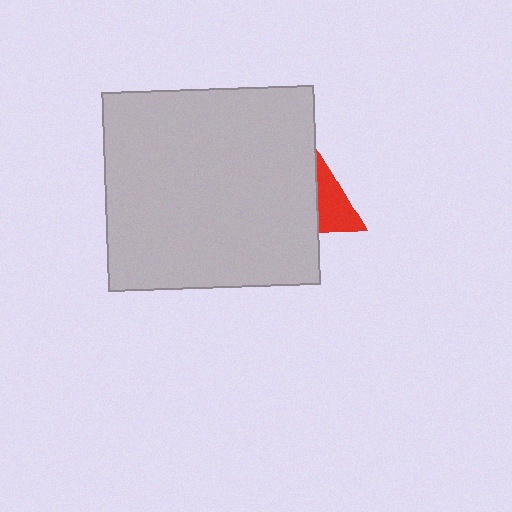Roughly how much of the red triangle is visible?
A small part of it is visible (roughly 36%).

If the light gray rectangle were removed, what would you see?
You would see the complete red triangle.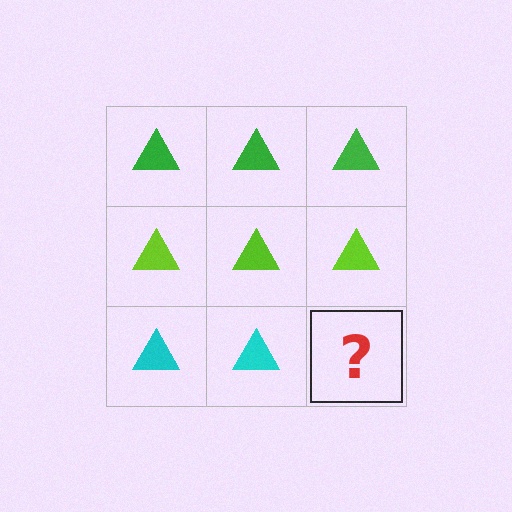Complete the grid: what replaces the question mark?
The question mark should be replaced with a cyan triangle.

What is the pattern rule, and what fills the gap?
The rule is that each row has a consistent color. The gap should be filled with a cyan triangle.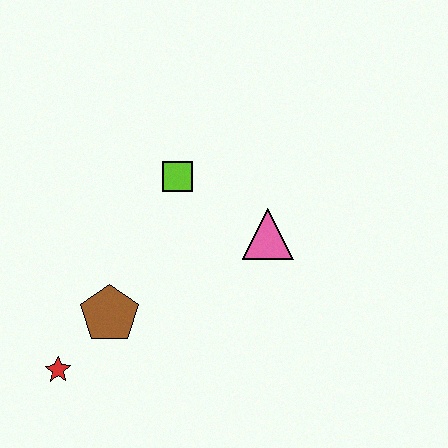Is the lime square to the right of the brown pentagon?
Yes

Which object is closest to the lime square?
The pink triangle is closest to the lime square.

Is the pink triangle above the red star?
Yes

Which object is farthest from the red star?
The pink triangle is farthest from the red star.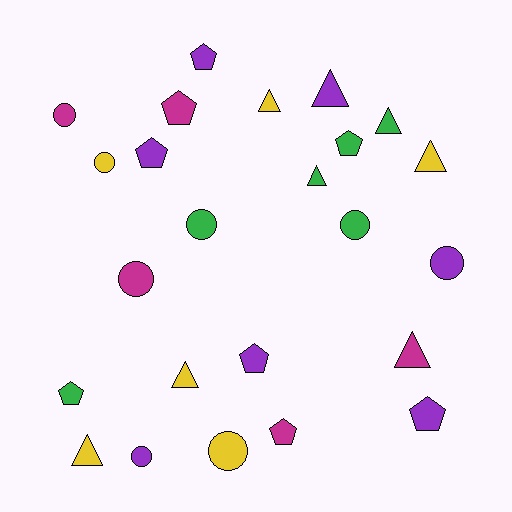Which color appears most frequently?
Purple, with 7 objects.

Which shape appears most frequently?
Triangle, with 8 objects.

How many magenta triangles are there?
There is 1 magenta triangle.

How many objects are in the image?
There are 24 objects.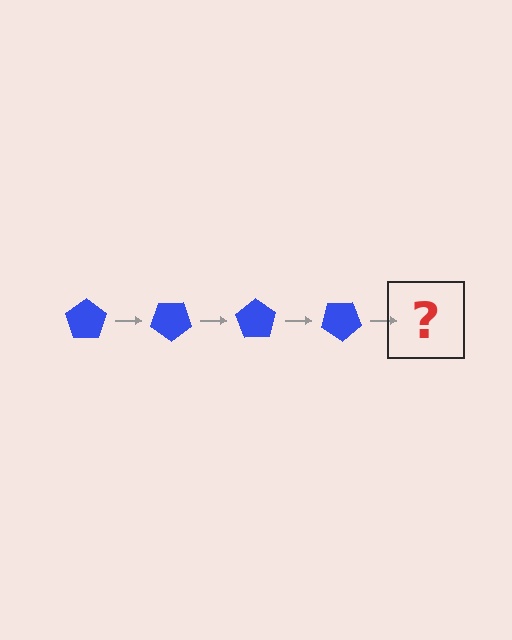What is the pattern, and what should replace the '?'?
The pattern is that the pentagon rotates 35 degrees each step. The '?' should be a blue pentagon rotated 140 degrees.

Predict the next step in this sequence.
The next step is a blue pentagon rotated 140 degrees.